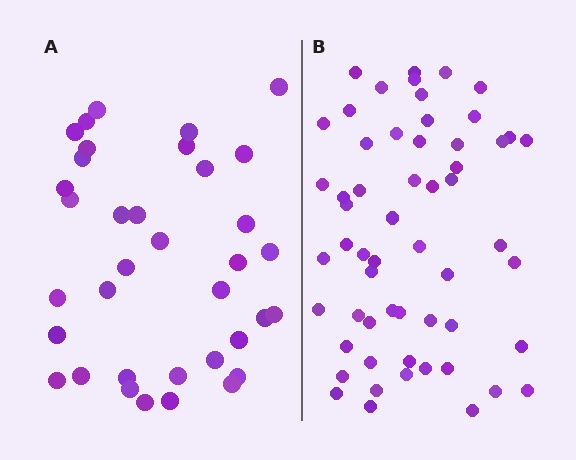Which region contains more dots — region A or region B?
Region B (the right region) has more dots.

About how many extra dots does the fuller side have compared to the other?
Region B has approximately 20 more dots than region A.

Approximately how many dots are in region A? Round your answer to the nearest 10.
About 40 dots. (The exact count is 36, which rounds to 40.)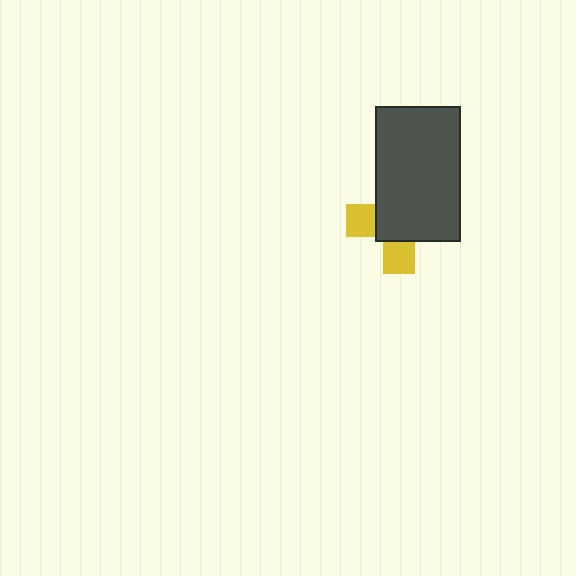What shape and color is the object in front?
The object in front is a dark gray rectangle.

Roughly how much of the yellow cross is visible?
A small part of it is visible (roughly 35%).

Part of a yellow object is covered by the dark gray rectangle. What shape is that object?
It is a cross.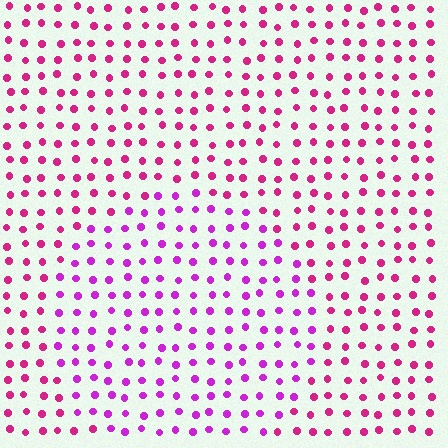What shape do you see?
I see a circle.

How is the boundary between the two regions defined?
The boundary is defined purely by a slight shift in hue (about 30 degrees). Spacing, size, and orientation are identical on both sides.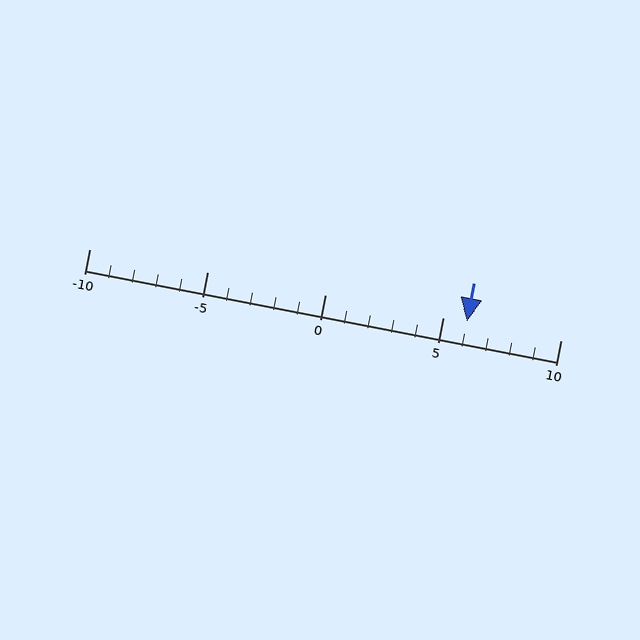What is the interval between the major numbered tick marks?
The major tick marks are spaced 5 units apart.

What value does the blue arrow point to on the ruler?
The blue arrow points to approximately 6.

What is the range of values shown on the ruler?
The ruler shows values from -10 to 10.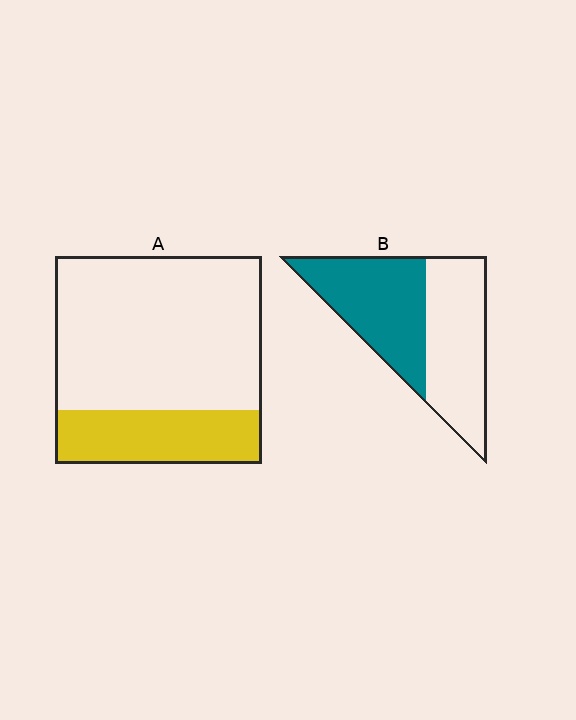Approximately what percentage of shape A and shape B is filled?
A is approximately 25% and B is approximately 50%.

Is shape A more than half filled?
No.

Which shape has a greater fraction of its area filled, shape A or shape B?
Shape B.